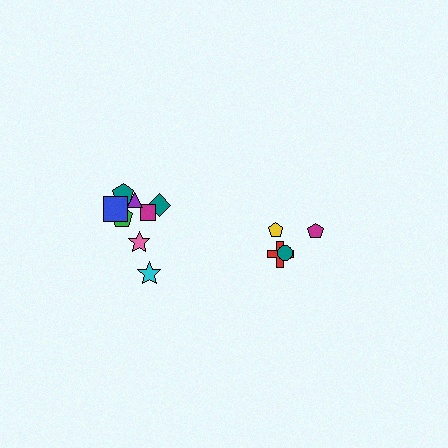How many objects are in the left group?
There are 8 objects.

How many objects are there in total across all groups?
There are 12 objects.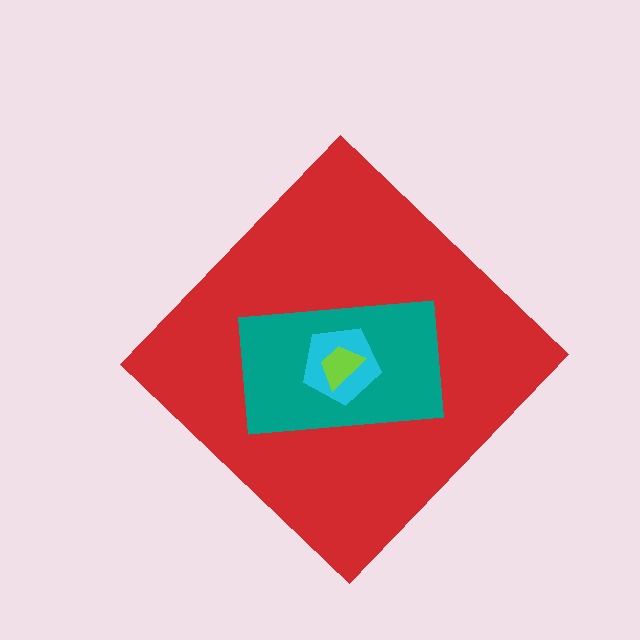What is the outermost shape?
The red diamond.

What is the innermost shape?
The lime trapezoid.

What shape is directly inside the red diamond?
The teal rectangle.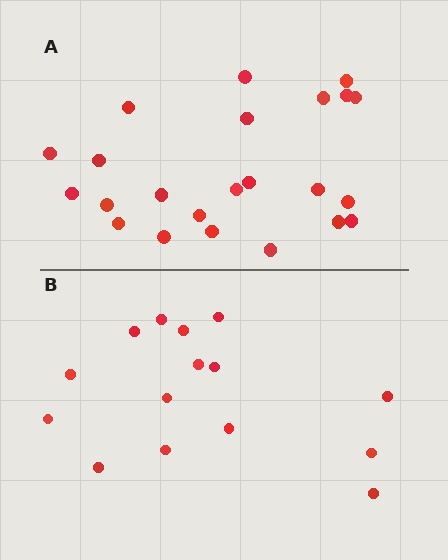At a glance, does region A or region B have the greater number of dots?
Region A (the top region) has more dots.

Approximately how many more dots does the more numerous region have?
Region A has roughly 8 or so more dots than region B.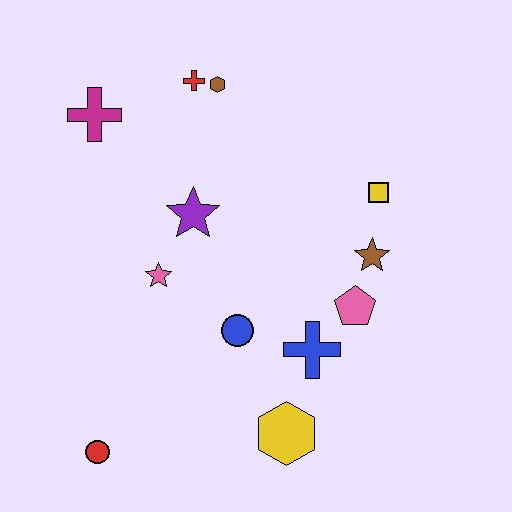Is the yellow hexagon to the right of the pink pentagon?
No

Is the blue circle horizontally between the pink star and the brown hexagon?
No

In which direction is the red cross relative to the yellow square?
The red cross is to the left of the yellow square.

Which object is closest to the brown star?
The pink pentagon is closest to the brown star.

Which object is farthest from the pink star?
The yellow square is farthest from the pink star.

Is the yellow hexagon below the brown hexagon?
Yes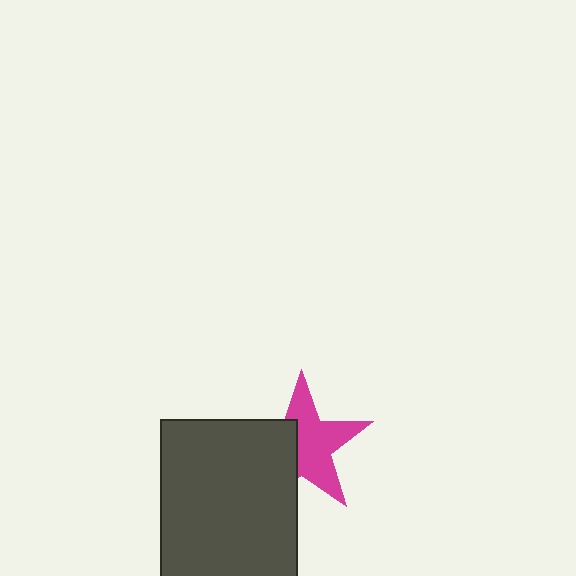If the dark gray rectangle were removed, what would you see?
You would see the complete magenta star.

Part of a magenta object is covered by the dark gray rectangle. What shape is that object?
It is a star.